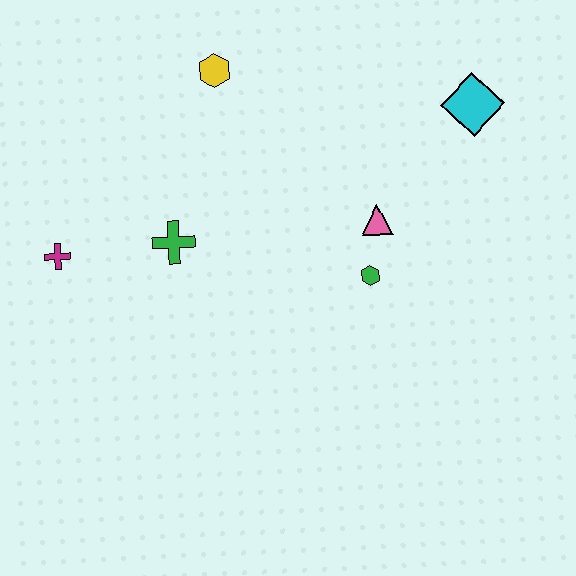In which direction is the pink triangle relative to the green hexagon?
The pink triangle is above the green hexagon.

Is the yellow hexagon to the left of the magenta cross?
No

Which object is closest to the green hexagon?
The pink triangle is closest to the green hexagon.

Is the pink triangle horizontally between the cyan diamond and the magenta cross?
Yes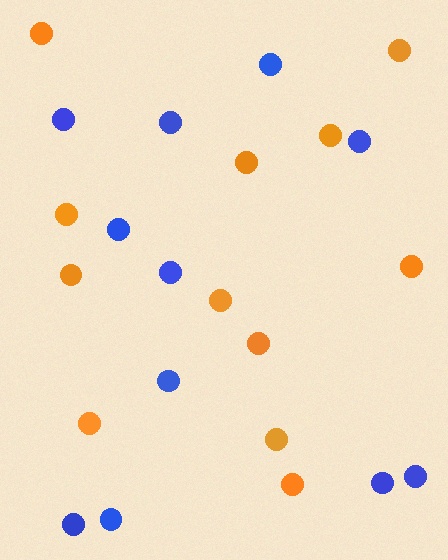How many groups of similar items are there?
There are 2 groups: one group of orange circles (12) and one group of blue circles (11).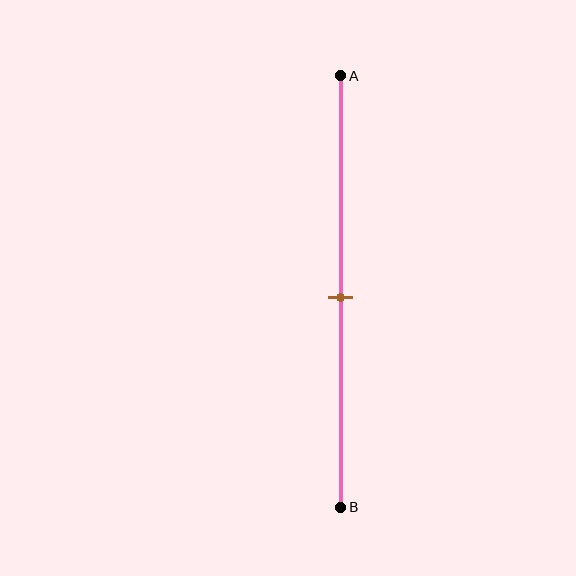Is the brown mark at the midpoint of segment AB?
Yes, the mark is approximately at the midpoint.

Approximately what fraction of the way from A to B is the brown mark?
The brown mark is approximately 50% of the way from A to B.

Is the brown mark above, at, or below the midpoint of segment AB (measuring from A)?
The brown mark is approximately at the midpoint of segment AB.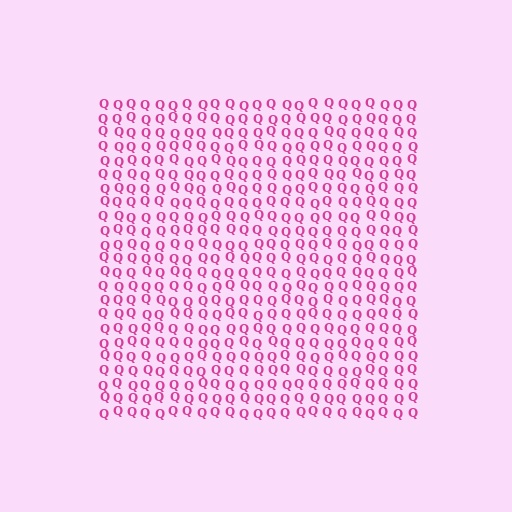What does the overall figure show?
The overall figure shows a square.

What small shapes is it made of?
It is made of small letter Q's.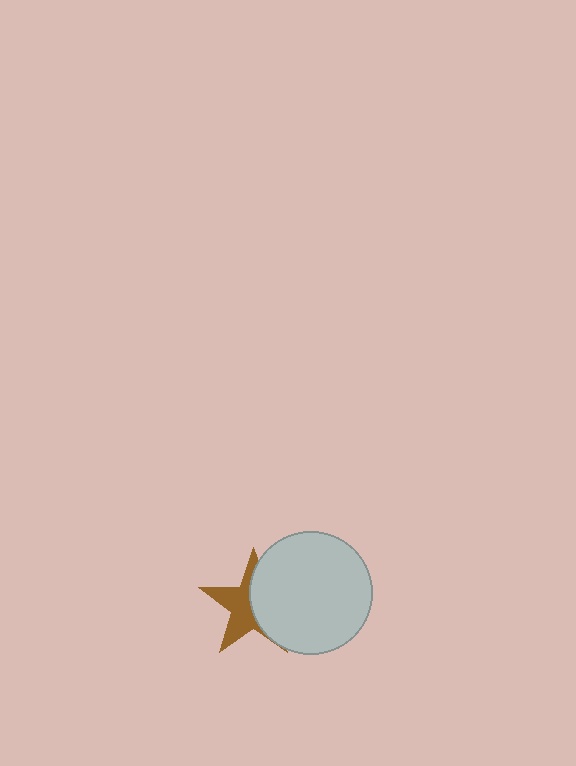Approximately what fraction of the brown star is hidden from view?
Roughly 50% of the brown star is hidden behind the light gray circle.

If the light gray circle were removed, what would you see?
You would see the complete brown star.